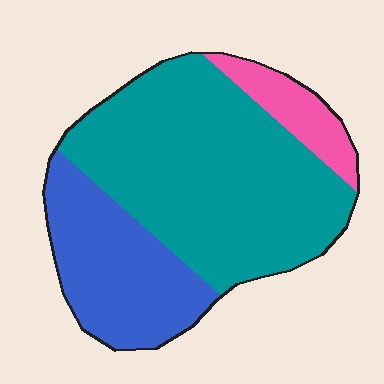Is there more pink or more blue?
Blue.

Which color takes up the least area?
Pink, at roughly 10%.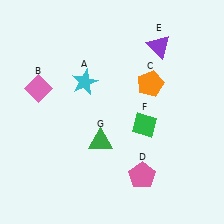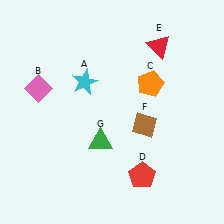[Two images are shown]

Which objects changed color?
D changed from pink to red. E changed from purple to red. F changed from green to brown.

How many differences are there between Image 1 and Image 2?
There are 3 differences between the two images.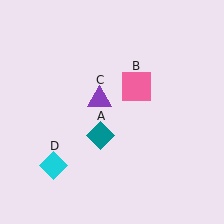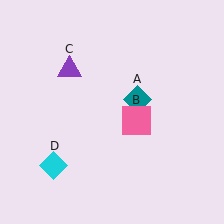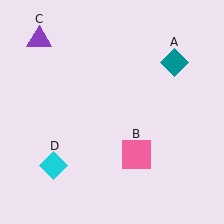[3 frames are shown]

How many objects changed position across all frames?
3 objects changed position: teal diamond (object A), pink square (object B), purple triangle (object C).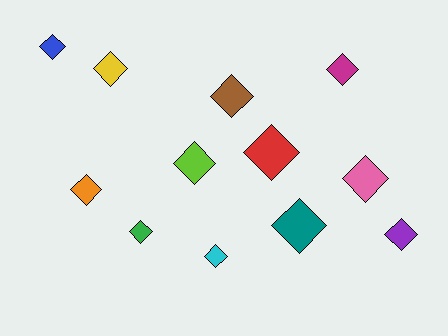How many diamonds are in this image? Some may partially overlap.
There are 12 diamonds.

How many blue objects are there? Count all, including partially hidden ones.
There is 1 blue object.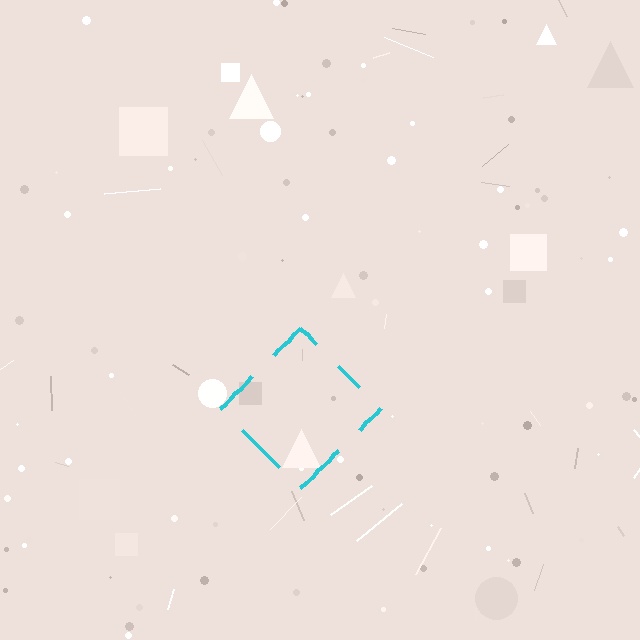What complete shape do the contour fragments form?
The contour fragments form a diamond.